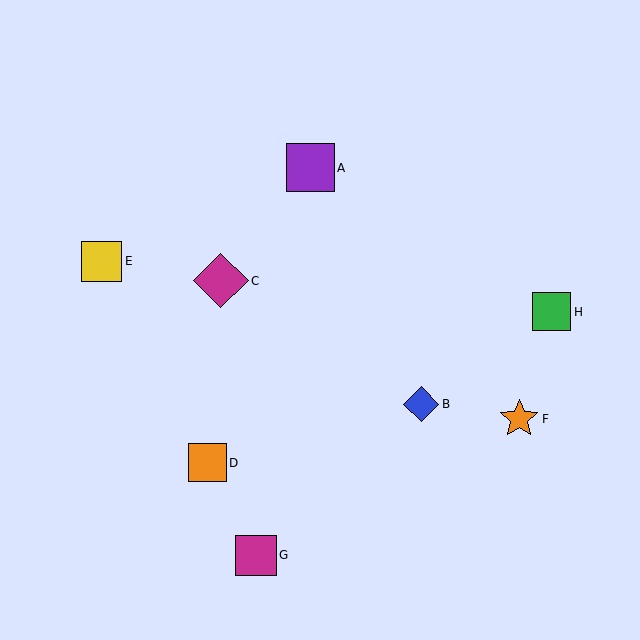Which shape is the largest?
The magenta diamond (labeled C) is the largest.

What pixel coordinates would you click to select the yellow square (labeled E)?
Click at (102, 261) to select the yellow square E.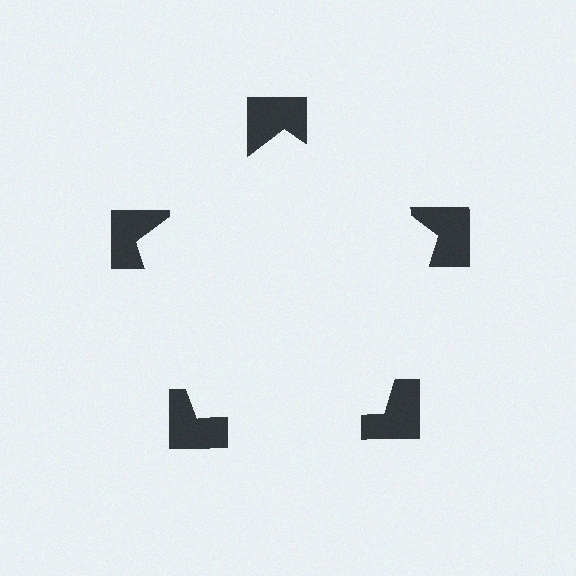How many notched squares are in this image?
There are 5 — one at each vertex of the illusory pentagon.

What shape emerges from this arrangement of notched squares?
An illusory pentagon — its edges are inferred from the aligned wedge cuts in the notched squares, not physically drawn.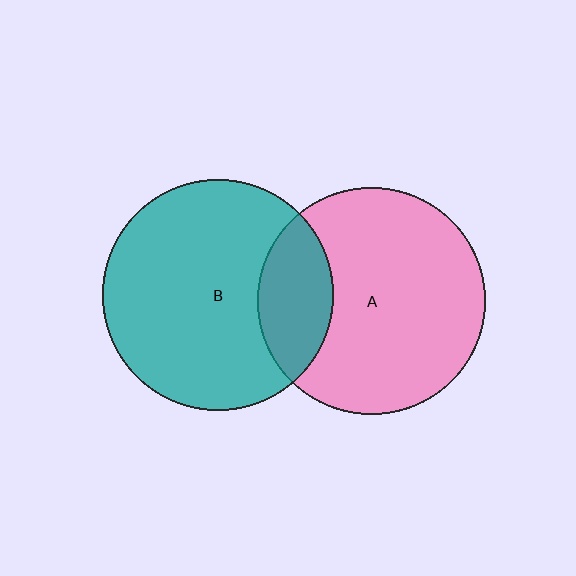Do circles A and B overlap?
Yes.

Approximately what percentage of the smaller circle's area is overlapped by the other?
Approximately 20%.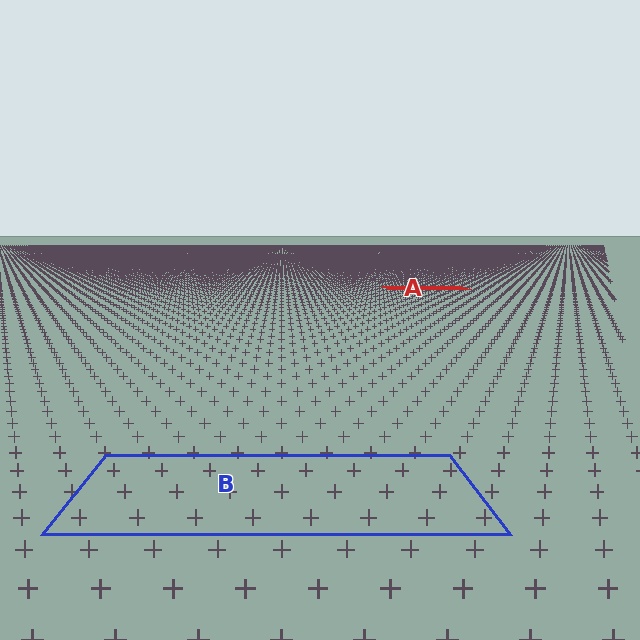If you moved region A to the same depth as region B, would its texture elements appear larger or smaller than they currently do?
They would appear larger. At a closer depth, the same texture elements are projected at a bigger on-screen size.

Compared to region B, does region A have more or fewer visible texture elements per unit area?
Region A has more texture elements per unit area — they are packed more densely because it is farther away.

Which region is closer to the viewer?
Region B is closer. The texture elements there are larger and more spread out.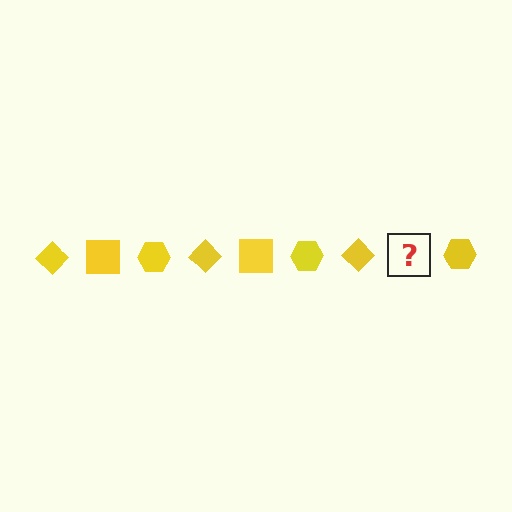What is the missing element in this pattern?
The missing element is a yellow square.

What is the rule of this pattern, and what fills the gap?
The rule is that the pattern cycles through diamond, square, hexagon shapes in yellow. The gap should be filled with a yellow square.